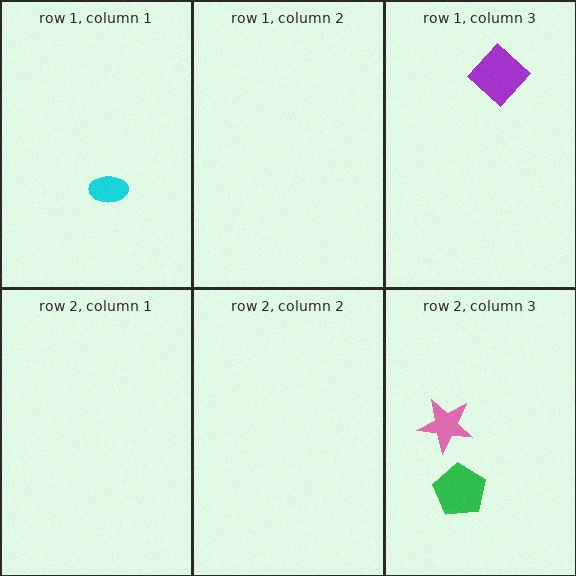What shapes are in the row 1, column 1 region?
The cyan ellipse.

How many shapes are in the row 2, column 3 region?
2.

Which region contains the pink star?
The row 2, column 3 region.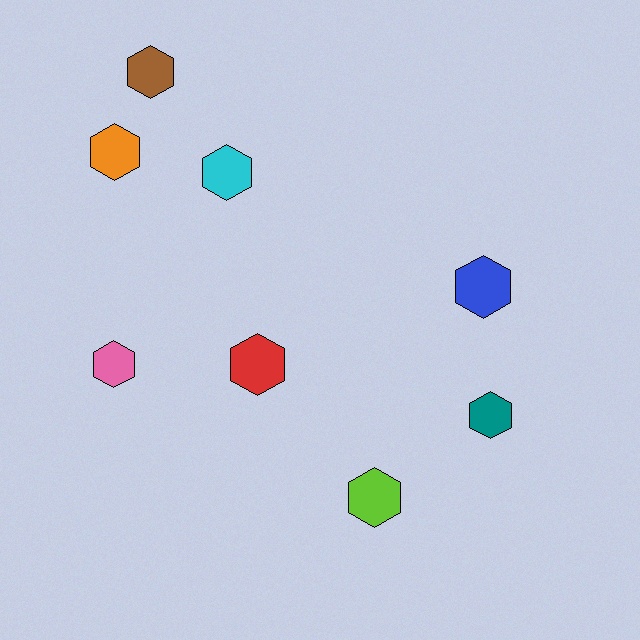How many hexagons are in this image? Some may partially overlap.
There are 8 hexagons.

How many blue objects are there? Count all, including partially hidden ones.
There is 1 blue object.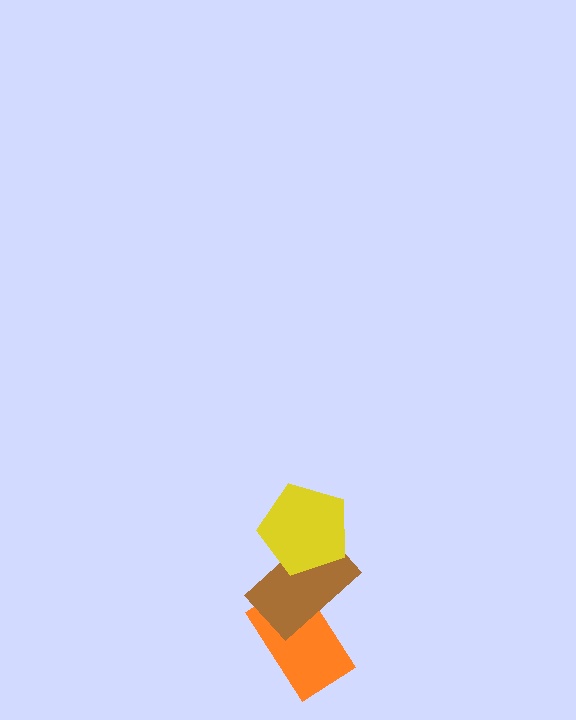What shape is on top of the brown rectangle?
The yellow pentagon is on top of the brown rectangle.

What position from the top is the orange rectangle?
The orange rectangle is 3rd from the top.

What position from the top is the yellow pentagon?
The yellow pentagon is 1st from the top.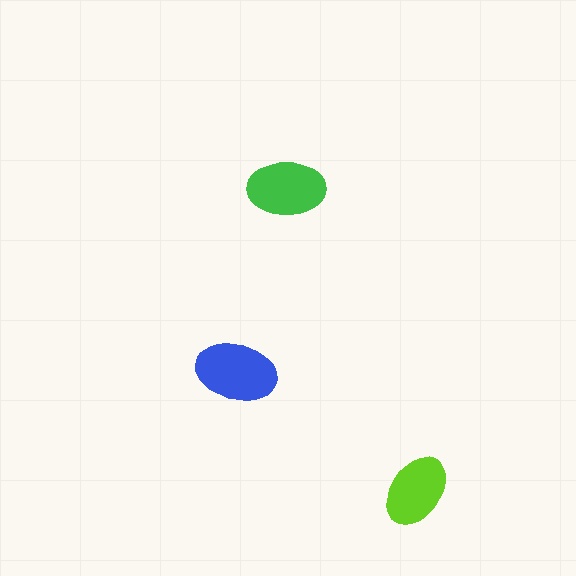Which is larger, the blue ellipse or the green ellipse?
The blue one.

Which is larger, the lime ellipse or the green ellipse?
The green one.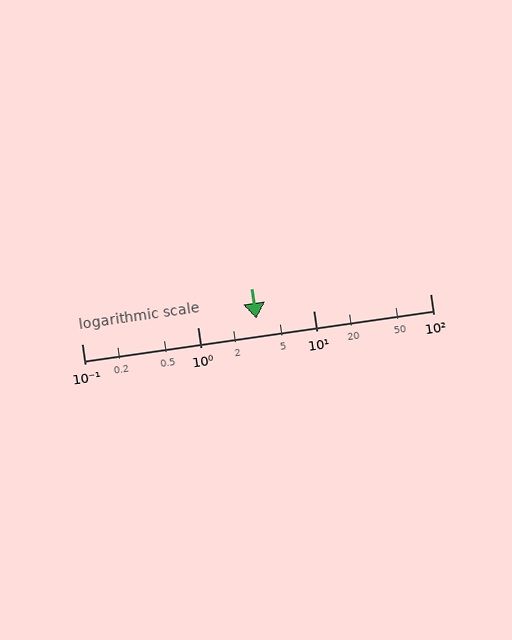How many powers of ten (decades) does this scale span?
The scale spans 3 decades, from 0.1 to 100.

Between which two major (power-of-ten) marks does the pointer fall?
The pointer is between 1 and 10.